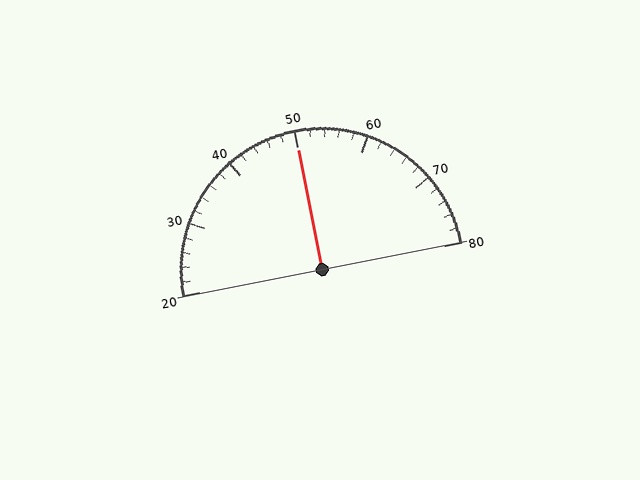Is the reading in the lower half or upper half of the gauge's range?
The reading is in the upper half of the range (20 to 80).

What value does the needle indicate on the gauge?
The needle indicates approximately 50.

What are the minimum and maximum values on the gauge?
The gauge ranges from 20 to 80.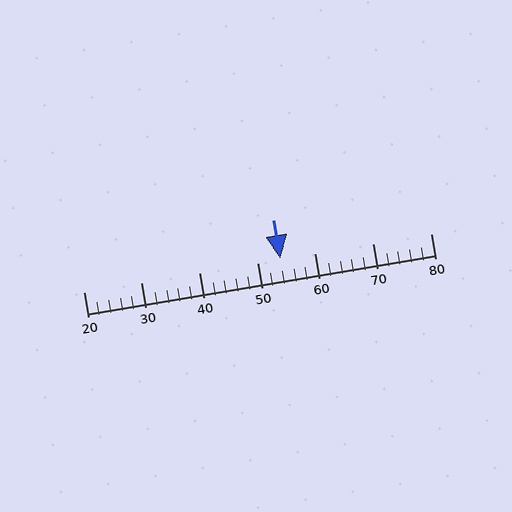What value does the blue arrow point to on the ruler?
The blue arrow points to approximately 54.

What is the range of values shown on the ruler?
The ruler shows values from 20 to 80.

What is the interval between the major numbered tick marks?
The major tick marks are spaced 10 units apart.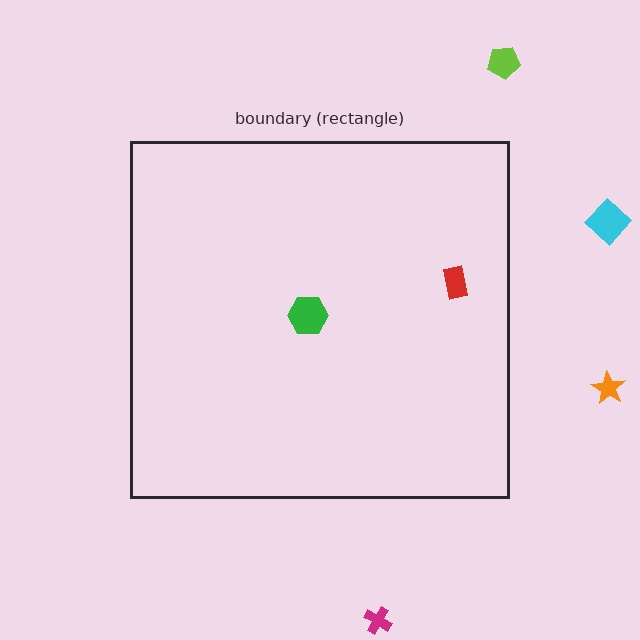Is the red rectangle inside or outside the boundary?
Inside.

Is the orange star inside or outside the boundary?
Outside.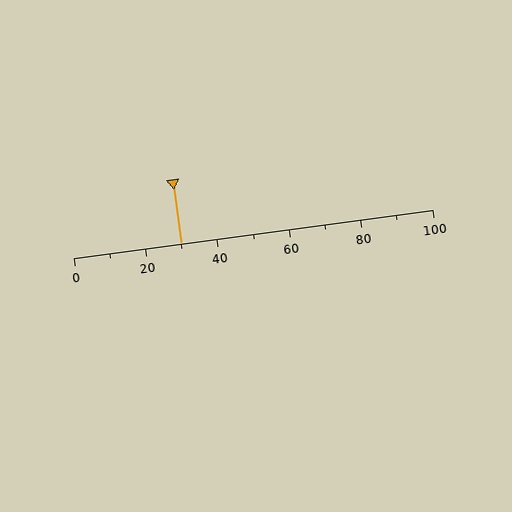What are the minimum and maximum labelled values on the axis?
The axis runs from 0 to 100.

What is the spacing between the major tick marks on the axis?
The major ticks are spaced 20 apart.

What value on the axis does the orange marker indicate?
The marker indicates approximately 30.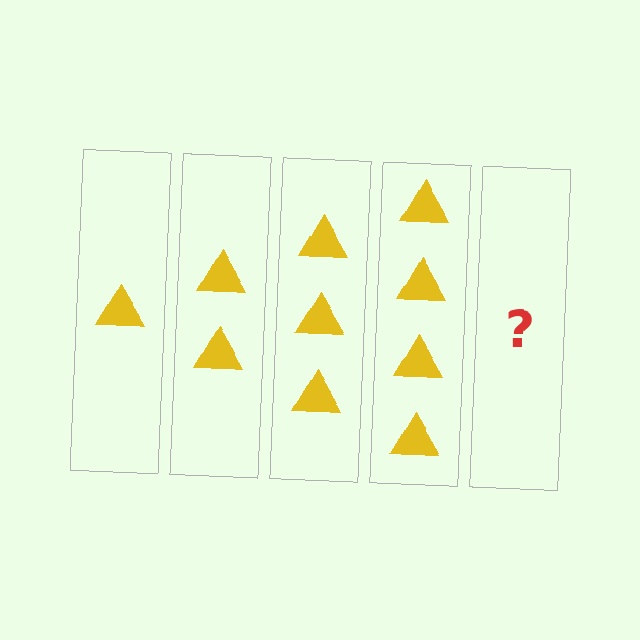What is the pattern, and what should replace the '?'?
The pattern is that each step adds one more triangle. The '?' should be 5 triangles.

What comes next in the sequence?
The next element should be 5 triangles.